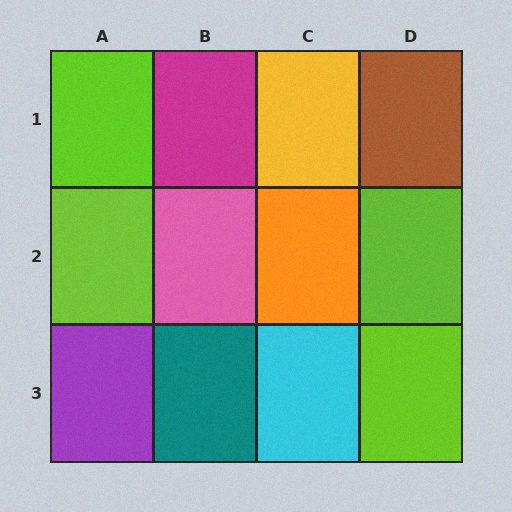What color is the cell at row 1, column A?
Lime.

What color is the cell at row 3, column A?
Purple.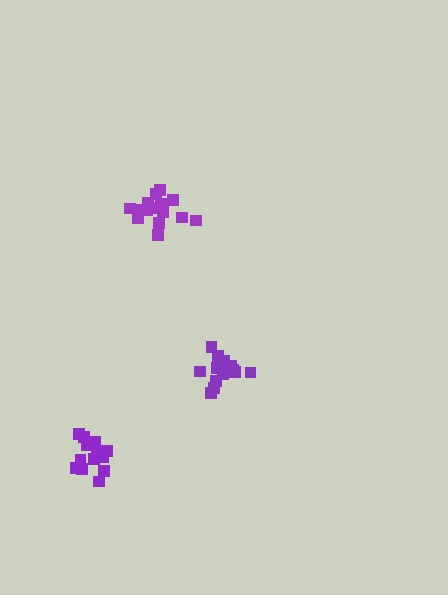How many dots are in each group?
Group 1: 15 dots, Group 2: 14 dots, Group 3: 17 dots (46 total).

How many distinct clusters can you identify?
There are 3 distinct clusters.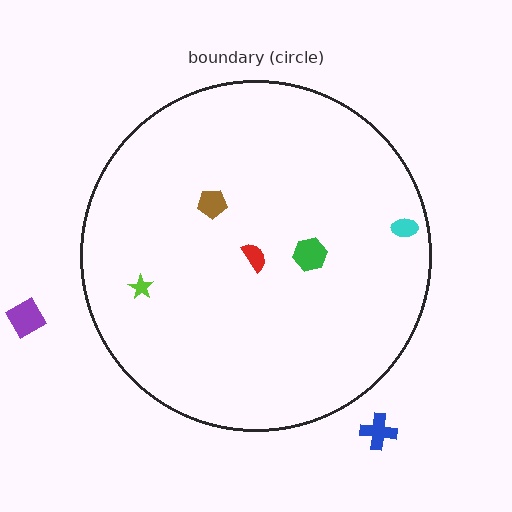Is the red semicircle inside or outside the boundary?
Inside.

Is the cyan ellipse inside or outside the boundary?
Inside.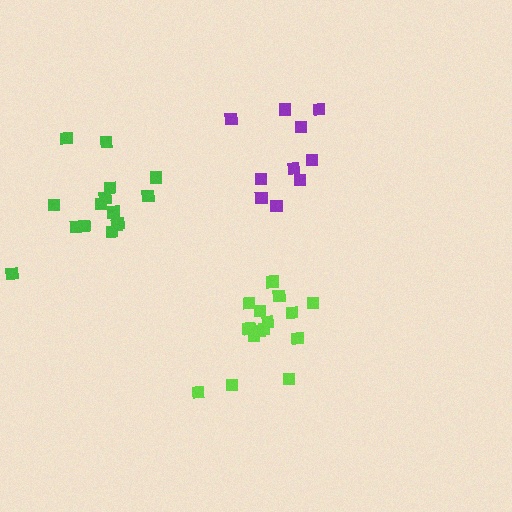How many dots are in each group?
Group 1: 15 dots, Group 2: 16 dots, Group 3: 10 dots (41 total).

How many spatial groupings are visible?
There are 3 spatial groupings.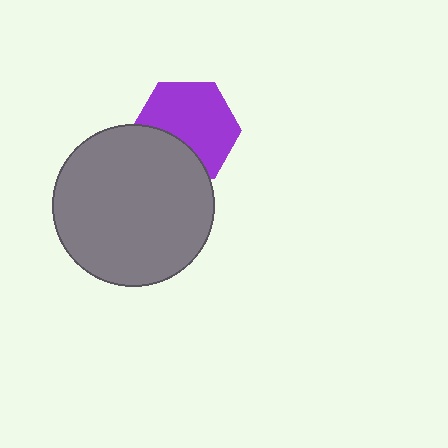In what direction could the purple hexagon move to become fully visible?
The purple hexagon could move up. That would shift it out from behind the gray circle entirely.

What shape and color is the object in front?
The object in front is a gray circle.